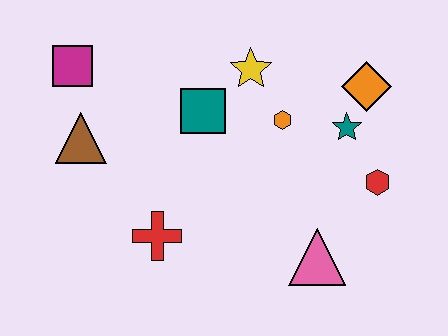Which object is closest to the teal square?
The yellow star is closest to the teal square.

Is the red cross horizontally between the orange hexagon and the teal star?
No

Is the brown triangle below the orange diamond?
Yes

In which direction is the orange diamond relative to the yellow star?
The orange diamond is to the right of the yellow star.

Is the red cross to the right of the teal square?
No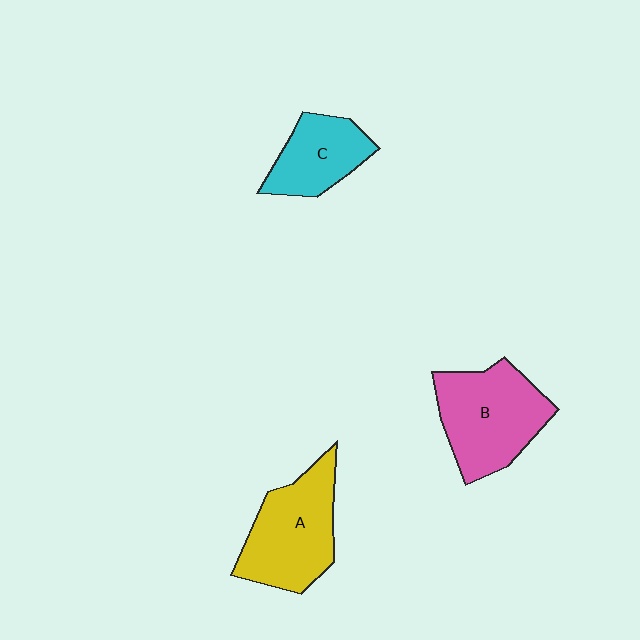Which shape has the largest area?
Shape B (pink).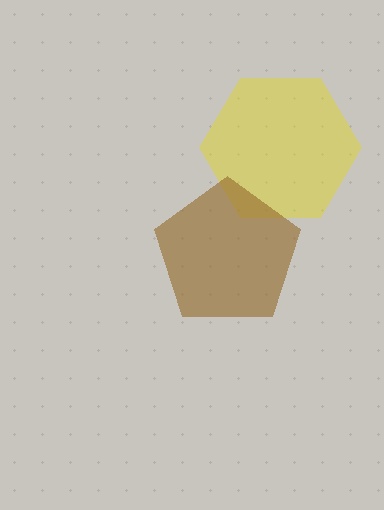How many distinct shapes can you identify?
There are 2 distinct shapes: a yellow hexagon, a brown pentagon.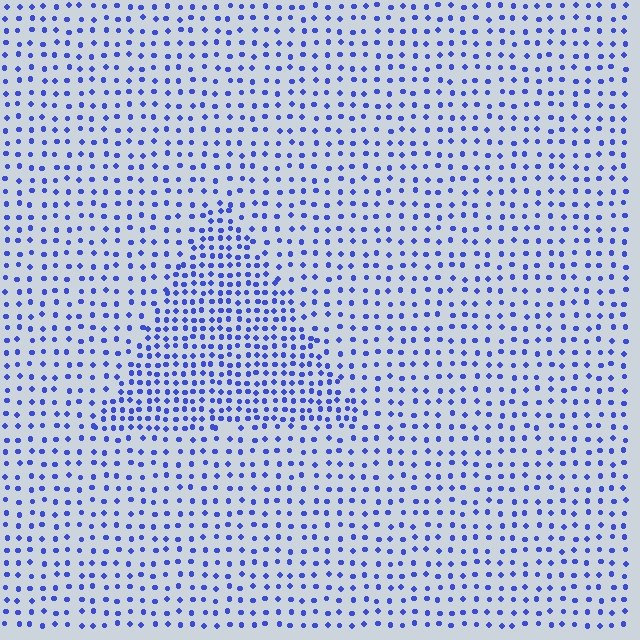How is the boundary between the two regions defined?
The boundary is defined by a change in element density (approximately 1.9x ratio). All elements are the same color, size, and shape.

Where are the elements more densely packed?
The elements are more densely packed inside the triangle boundary.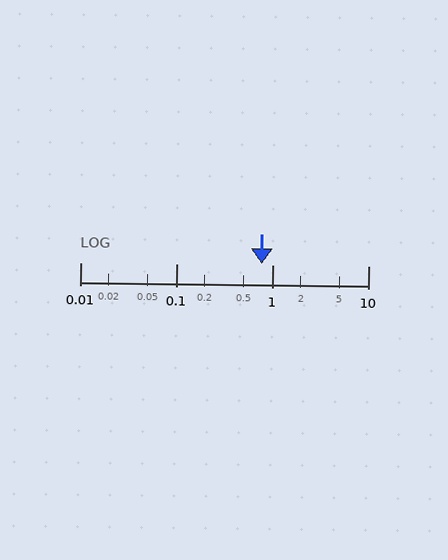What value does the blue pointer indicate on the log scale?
The pointer indicates approximately 0.78.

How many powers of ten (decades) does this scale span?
The scale spans 3 decades, from 0.01 to 10.